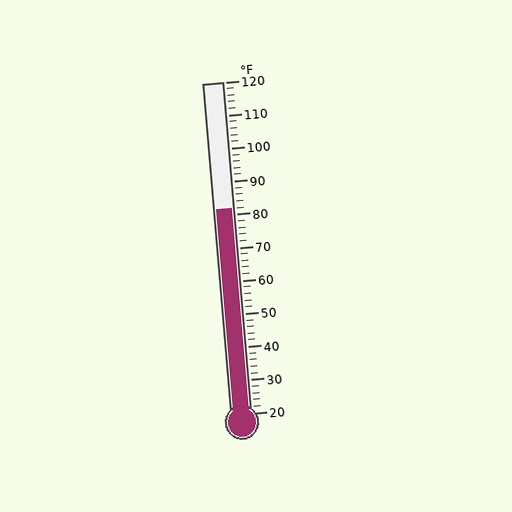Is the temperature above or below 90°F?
The temperature is below 90°F.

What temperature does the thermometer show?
The thermometer shows approximately 82°F.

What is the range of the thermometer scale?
The thermometer scale ranges from 20°F to 120°F.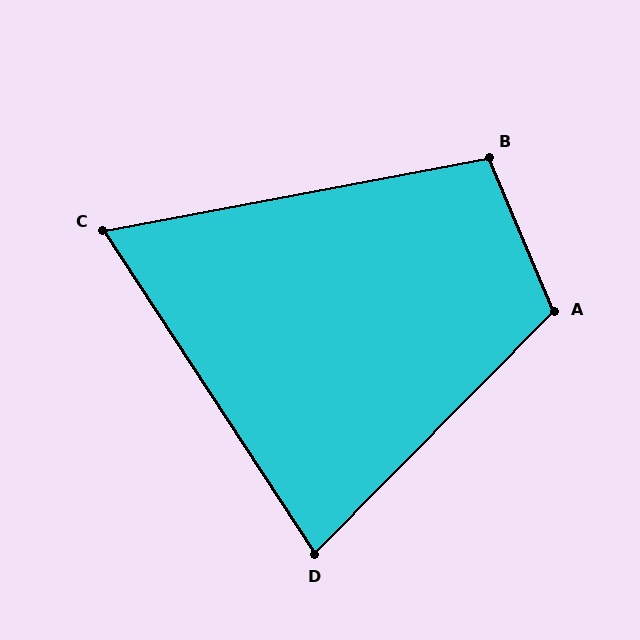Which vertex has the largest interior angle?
A, at approximately 112 degrees.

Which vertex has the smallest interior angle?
C, at approximately 68 degrees.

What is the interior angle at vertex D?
Approximately 78 degrees (acute).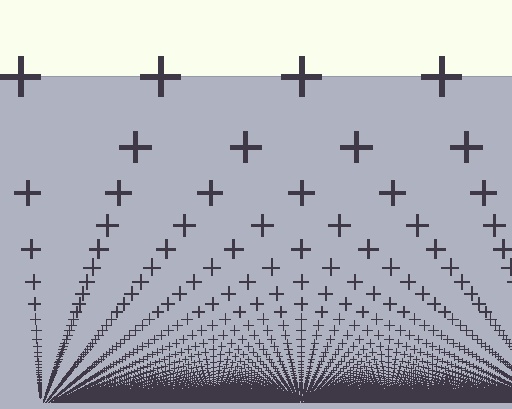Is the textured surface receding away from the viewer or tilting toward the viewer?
The surface appears to tilt toward the viewer. Texture elements get larger and sparser toward the top.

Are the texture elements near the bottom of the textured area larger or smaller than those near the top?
Smaller. The gradient is inverted — elements near the bottom are smaller and denser.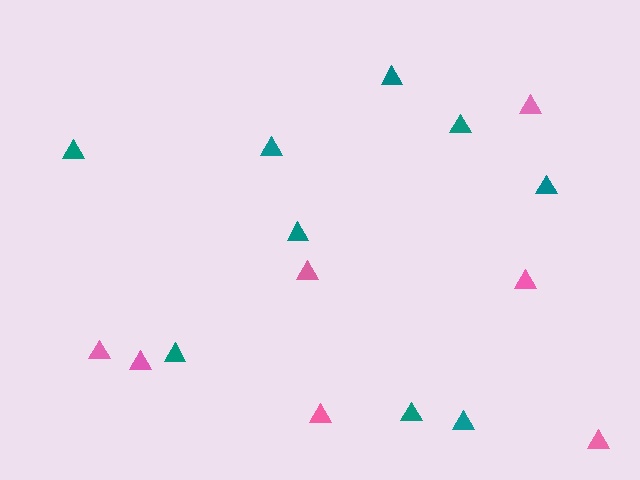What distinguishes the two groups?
There are 2 groups: one group of pink triangles (7) and one group of teal triangles (9).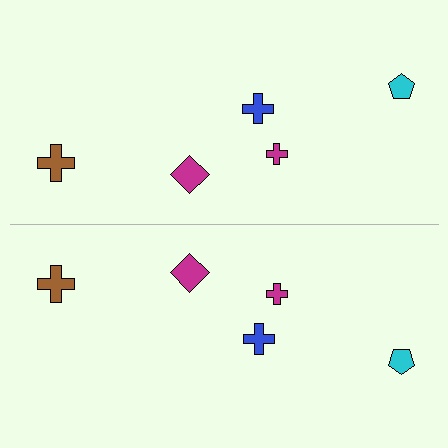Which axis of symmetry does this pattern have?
The pattern has a horizontal axis of symmetry running through the center of the image.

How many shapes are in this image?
There are 10 shapes in this image.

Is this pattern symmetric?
Yes, this pattern has bilateral (reflection) symmetry.